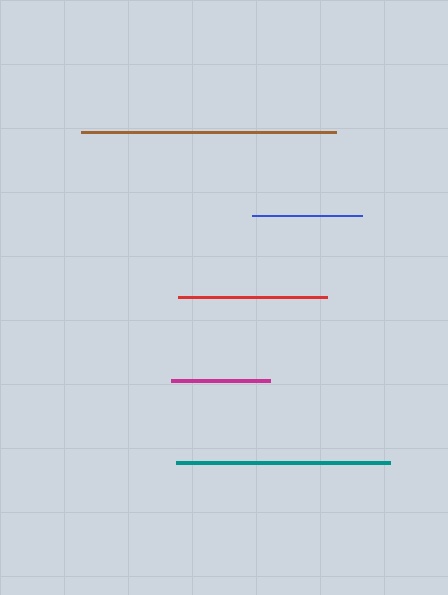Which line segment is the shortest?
The magenta line is the shortest at approximately 99 pixels.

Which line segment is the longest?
The brown line is the longest at approximately 255 pixels.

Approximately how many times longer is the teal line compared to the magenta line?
The teal line is approximately 2.2 times the length of the magenta line.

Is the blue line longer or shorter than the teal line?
The teal line is longer than the blue line.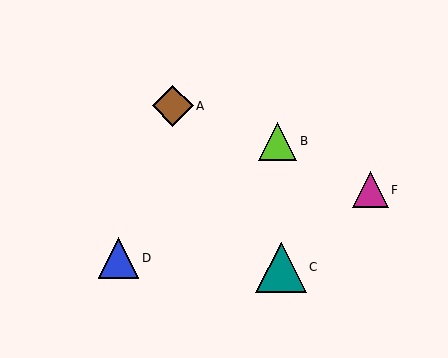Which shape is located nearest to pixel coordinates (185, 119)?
The brown diamond (labeled A) at (173, 106) is nearest to that location.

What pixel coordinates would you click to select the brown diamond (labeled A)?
Click at (173, 106) to select the brown diamond A.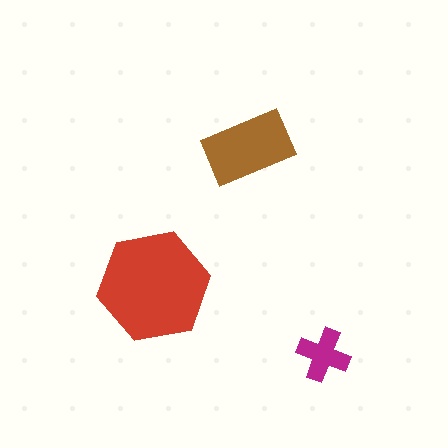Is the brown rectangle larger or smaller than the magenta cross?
Larger.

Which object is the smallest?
The magenta cross.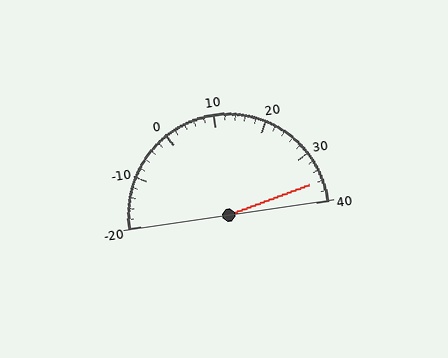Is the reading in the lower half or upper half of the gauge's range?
The reading is in the upper half of the range (-20 to 40).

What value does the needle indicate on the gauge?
The needle indicates approximately 36.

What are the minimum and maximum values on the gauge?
The gauge ranges from -20 to 40.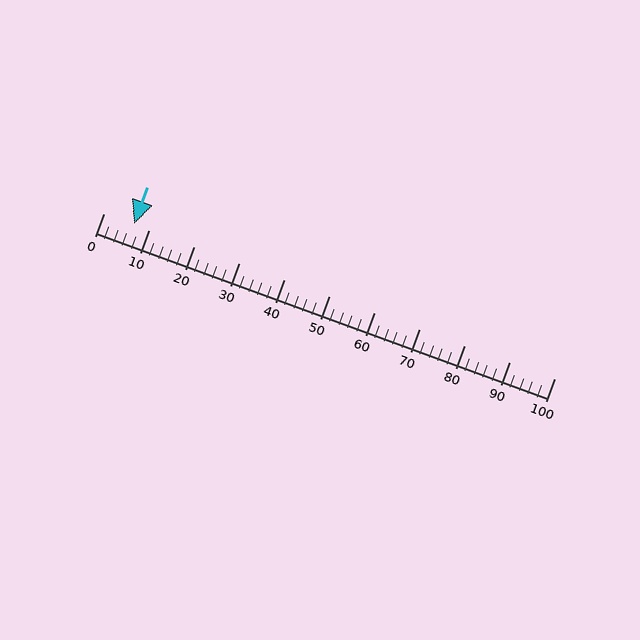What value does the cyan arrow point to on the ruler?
The cyan arrow points to approximately 7.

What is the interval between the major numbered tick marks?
The major tick marks are spaced 10 units apart.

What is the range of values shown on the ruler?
The ruler shows values from 0 to 100.